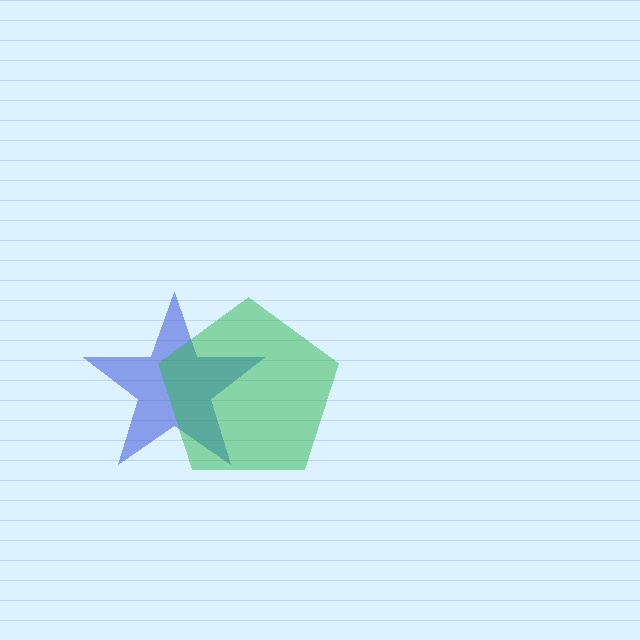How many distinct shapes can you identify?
There are 2 distinct shapes: a blue star, a green pentagon.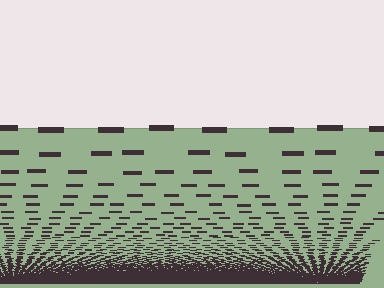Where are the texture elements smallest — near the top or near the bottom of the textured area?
Near the bottom.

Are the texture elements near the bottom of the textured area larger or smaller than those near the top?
Smaller. The gradient is inverted — elements near the bottom are smaller and denser.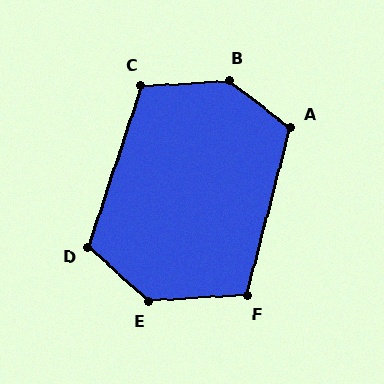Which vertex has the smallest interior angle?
F, at approximately 108 degrees.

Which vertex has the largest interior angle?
B, at approximately 139 degrees.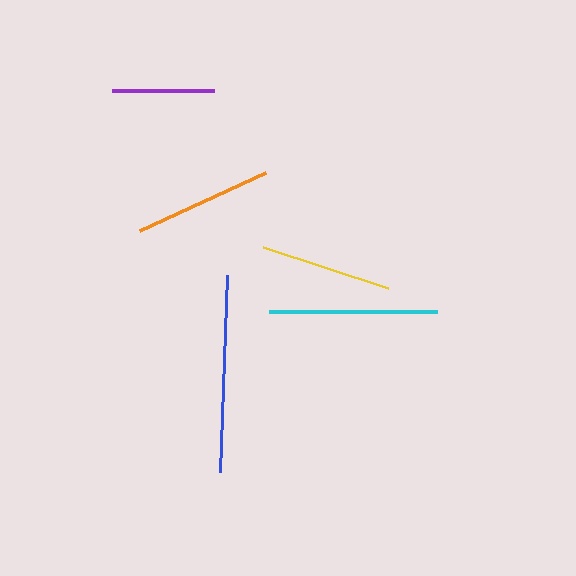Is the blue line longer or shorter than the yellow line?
The blue line is longer than the yellow line.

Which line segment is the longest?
The blue line is the longest at approximately 198 pixels.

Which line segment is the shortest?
The purple line is the shortest at approximately 102 pixels.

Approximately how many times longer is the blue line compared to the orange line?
The blue line is approximately 1.4 times the length of the orange line.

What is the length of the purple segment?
The purple segment is approximately 102 pixels long.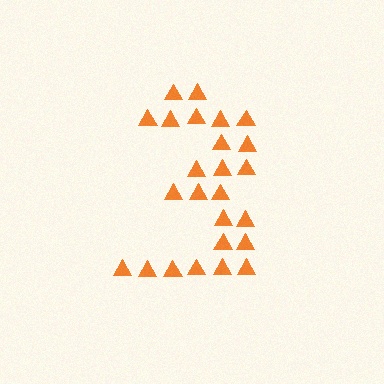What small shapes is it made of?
It is made of small triangles.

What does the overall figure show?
The overall figure shows the digit 3.